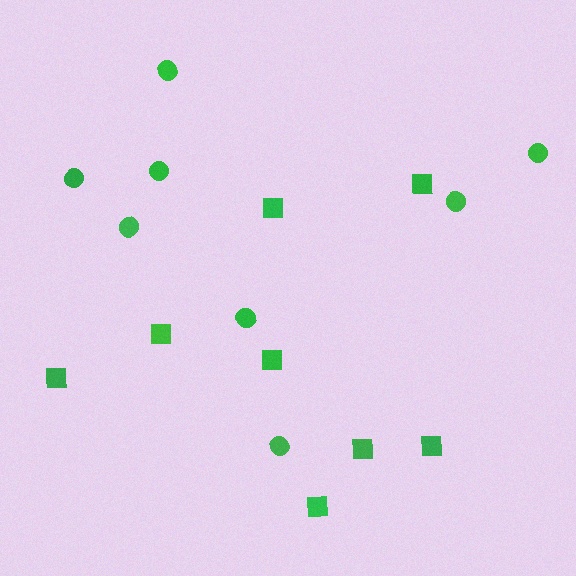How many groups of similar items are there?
There are 2 groups: one group of circles (8) and one group of squares (8).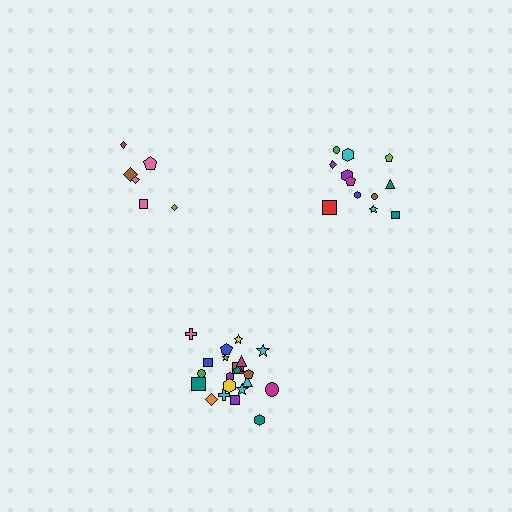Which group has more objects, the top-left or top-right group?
The top-right group.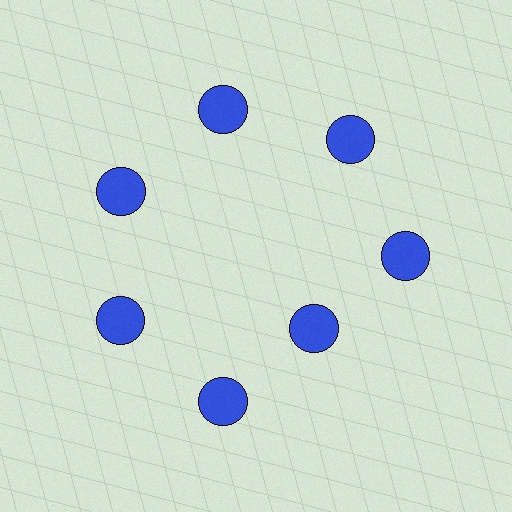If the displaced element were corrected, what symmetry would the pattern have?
It would have 7-fold rotational symmetry — the pattern would map onto itself every 51 degrees.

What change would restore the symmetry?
The symmetry would be restored by moving it outward, back onto the ring so that all 7 circles sit at equal angles and equal distance from the center.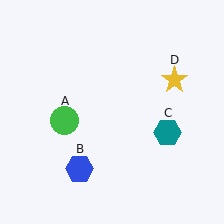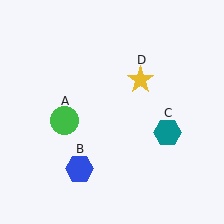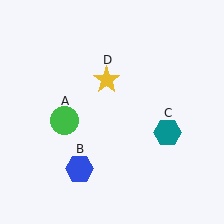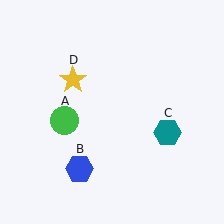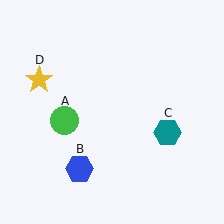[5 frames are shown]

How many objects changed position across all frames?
1 object changed position: yellow star (object D).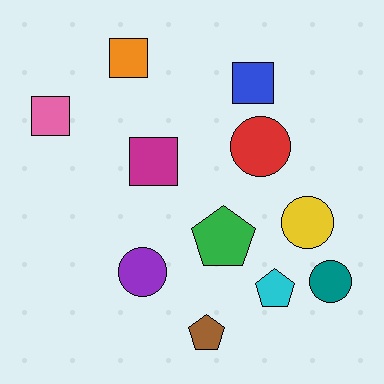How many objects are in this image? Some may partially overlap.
There are 11 objects.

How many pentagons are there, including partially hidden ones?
There are 3 pentagons.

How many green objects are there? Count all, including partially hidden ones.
There is 1 green object.